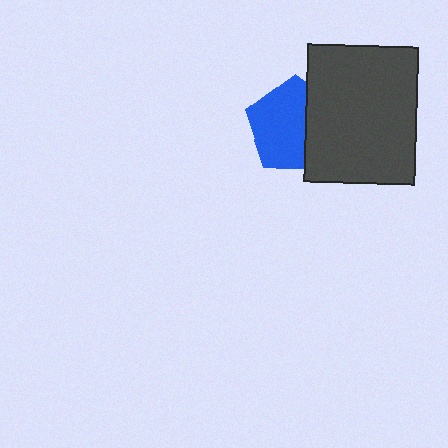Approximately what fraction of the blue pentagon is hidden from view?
Roughly 36% of the blue pentagon is hidden behind the dark gray rectangle.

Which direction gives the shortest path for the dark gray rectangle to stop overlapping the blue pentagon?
Moving right gives the shortest separation.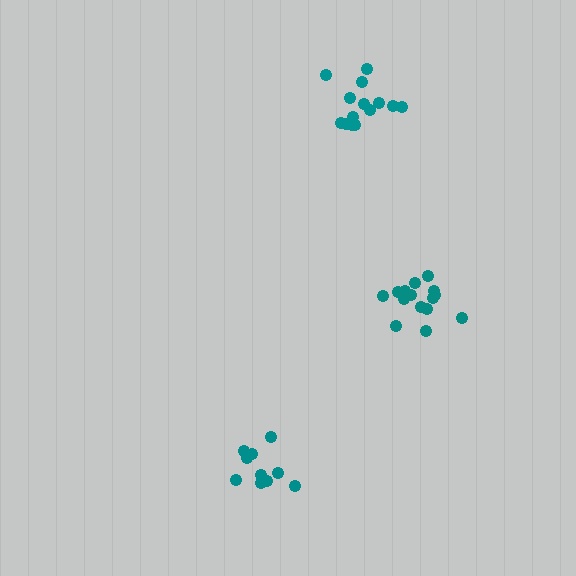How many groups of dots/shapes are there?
There are 3 groups.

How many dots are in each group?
Group 1: 15 dots, Group 2: 15 dots, Group 3: 10 dots (40 total).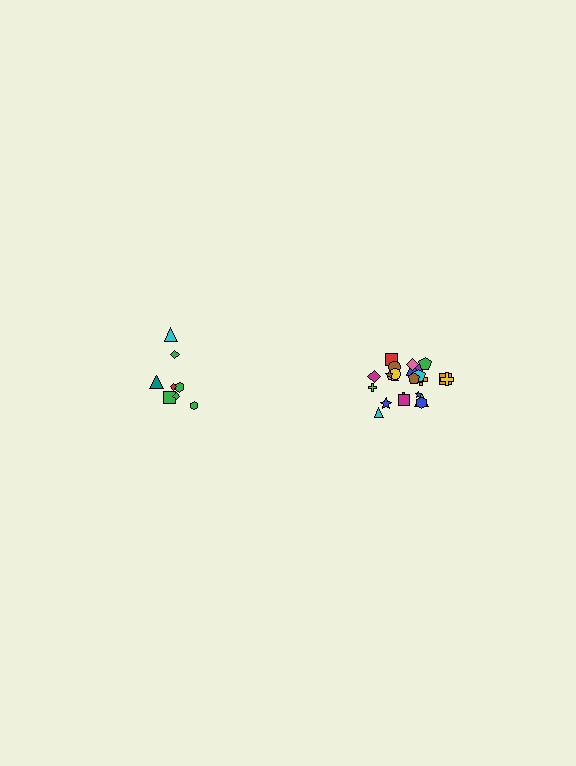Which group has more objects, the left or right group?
The right group.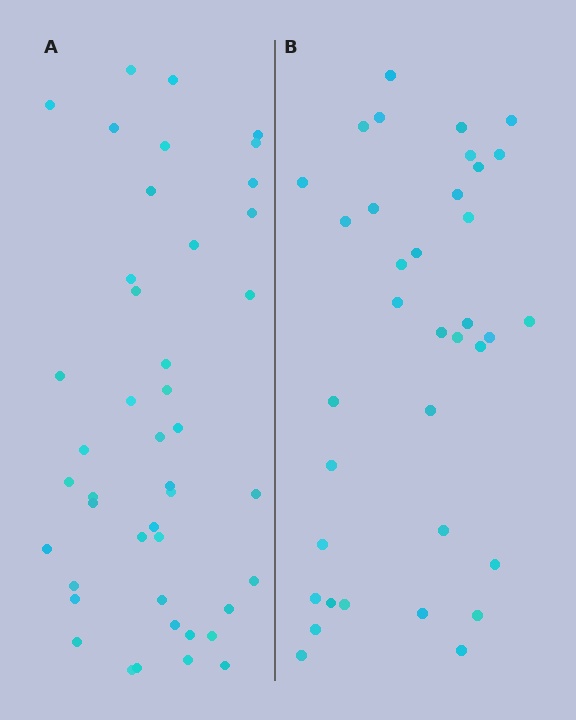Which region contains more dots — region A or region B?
Region A (the left region) has more dots.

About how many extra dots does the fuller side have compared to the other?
Region A has roughly 8 or so more dots than region B.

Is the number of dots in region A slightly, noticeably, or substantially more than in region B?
Region A has only slightly more — the two regions are fairly close. The ratio is roughly 1.2 to 1.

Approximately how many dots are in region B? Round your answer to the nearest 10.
About 40 dots. (The exact count is 36, which rounds to 40.)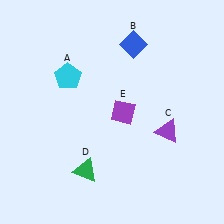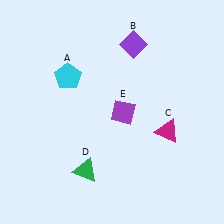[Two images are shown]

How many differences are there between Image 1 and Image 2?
There are 2 differences between the two images.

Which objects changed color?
B changed from blue to purple. C changed from purple to magenta.